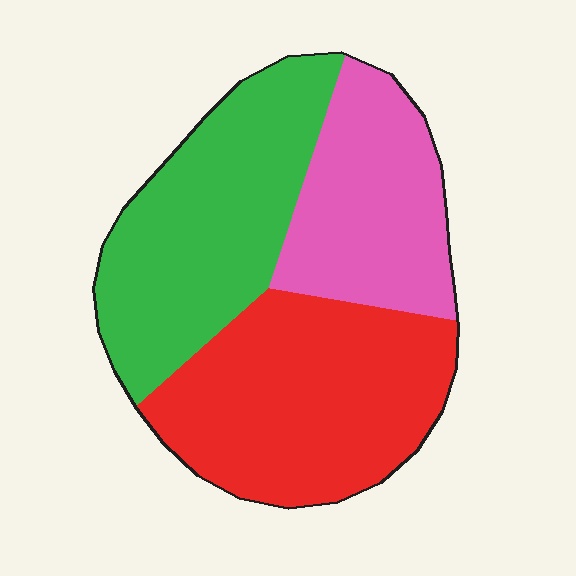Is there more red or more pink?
Red.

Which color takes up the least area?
Pink, at roughly 25%.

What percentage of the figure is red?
Red takes up about two fifths (2/5) of the figure.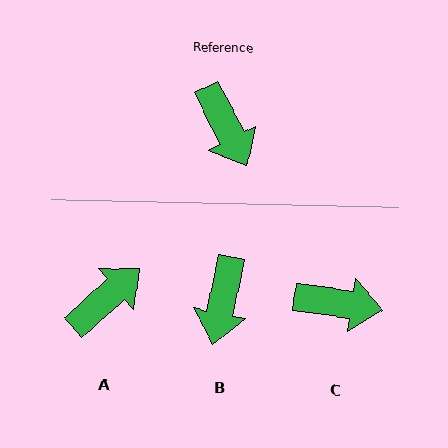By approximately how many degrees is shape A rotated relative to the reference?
Approximately 105 degrees counter-clockwise.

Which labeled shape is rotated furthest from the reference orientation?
A, about 105 degrees away.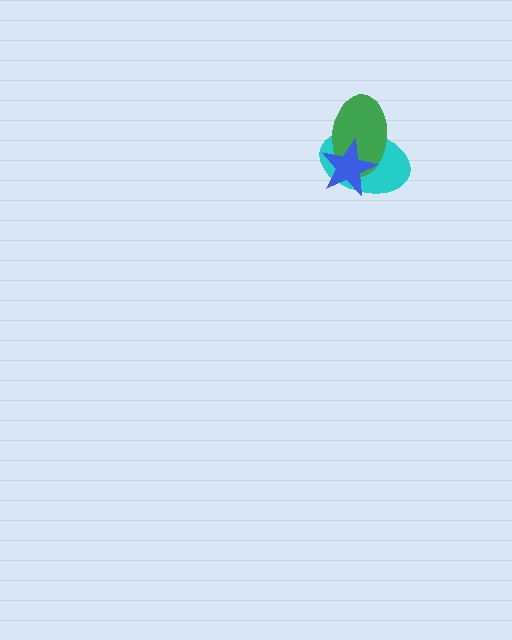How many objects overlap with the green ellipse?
2 objects overlap with the green ellipse.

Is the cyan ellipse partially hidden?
Yes, it is partially covered by another shape.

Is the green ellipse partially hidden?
Yes, it is partially covered by another shape.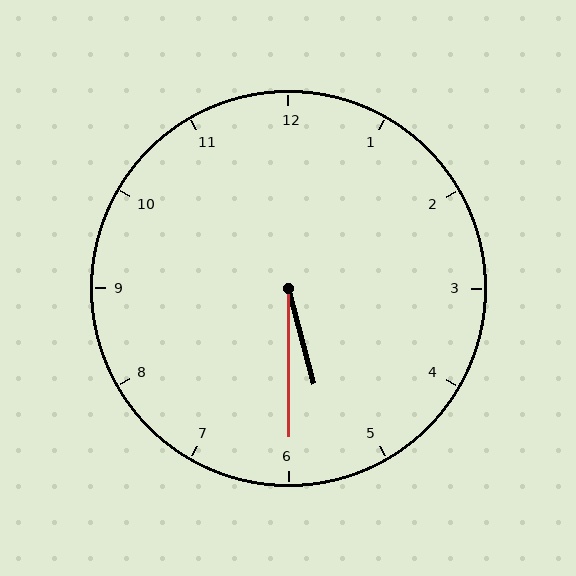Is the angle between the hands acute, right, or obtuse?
It is acute.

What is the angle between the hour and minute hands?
Approximately 15 degrees.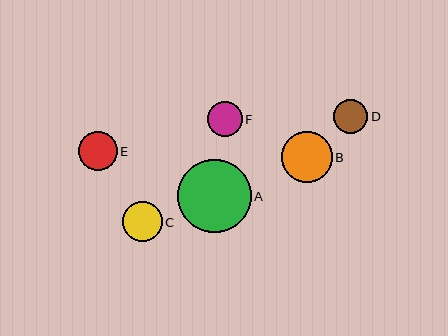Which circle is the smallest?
Circle D is the smallest with a size of approximately 34 pixels.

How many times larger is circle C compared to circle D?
Circle C is approximately 1.2 times the size of circle D.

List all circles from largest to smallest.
From largest to smallest: A, B, C, E, F, D.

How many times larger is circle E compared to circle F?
Circle E is approximately 1.1 times the size of circle F.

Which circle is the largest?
Circle A is the largest with a size of approximately 73 pixels.